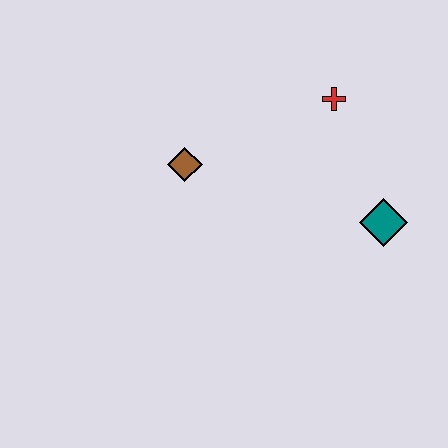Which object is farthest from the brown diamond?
The teal diamond is farthest from the brown diamond.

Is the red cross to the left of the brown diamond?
No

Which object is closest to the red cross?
The teal diamond is closest to the red cross.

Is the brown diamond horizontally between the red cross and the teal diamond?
No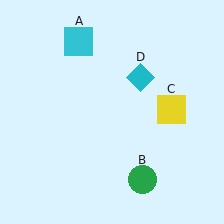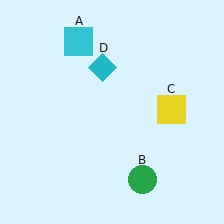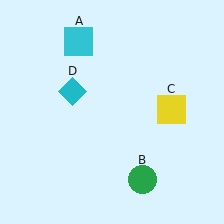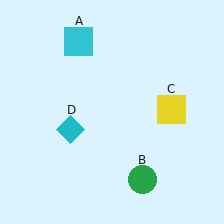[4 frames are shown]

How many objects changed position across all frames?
1 object changed position: cyan diamond (object D).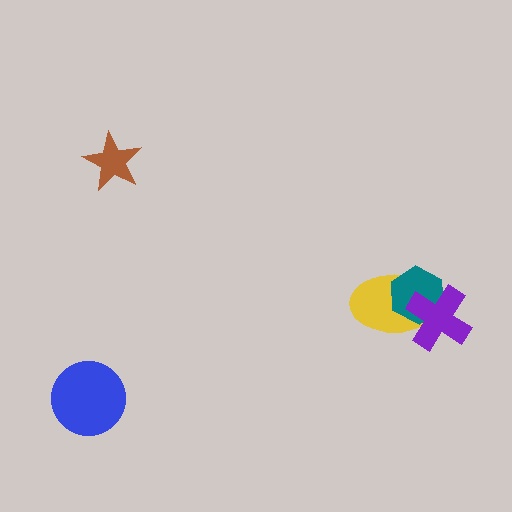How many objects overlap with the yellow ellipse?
2 objects overlap with the yellow ellipse.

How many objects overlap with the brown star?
0 objects overlap with the brown star.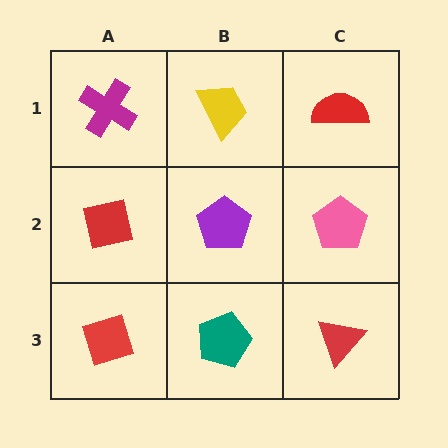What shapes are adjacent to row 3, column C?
A pink pentagon (row 2, column C), a teal pentagon (row 3, column B).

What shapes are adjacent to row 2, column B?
A yellow trapezoid (row 1, column B), a teal pentagon (row 3, column B), a red square (row 2, column A), a pink pentagon (row 2, column C).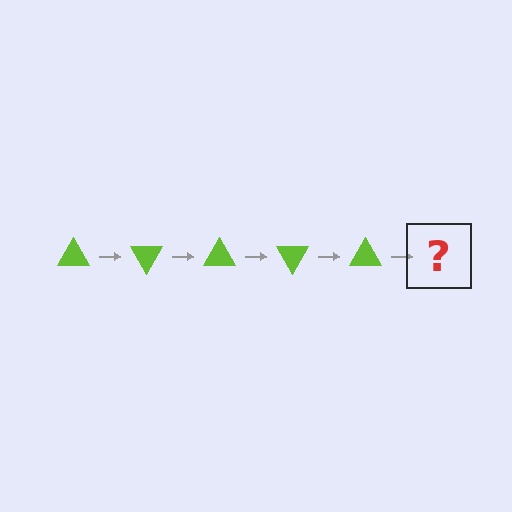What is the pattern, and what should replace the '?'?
The pattern is that the triangle rotates 60 degrees each step. The '?' should be a lime triangle rotated 300 degrees.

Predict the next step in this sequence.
The next step is a lime triangle rotated 300 degrees.